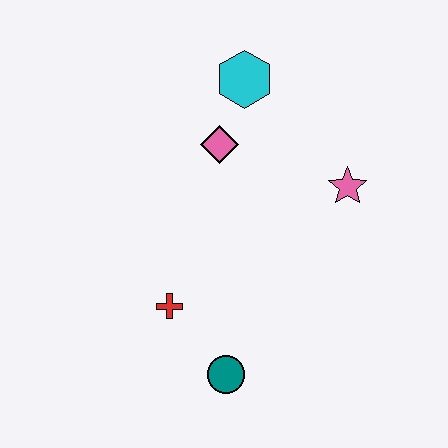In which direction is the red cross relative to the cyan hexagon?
The red cross is below the cyan hexagon.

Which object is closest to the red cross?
The teal circle is closest to the red cross.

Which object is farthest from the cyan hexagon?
The teal circle is farthest from the cyan hexagon.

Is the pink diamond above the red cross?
Yes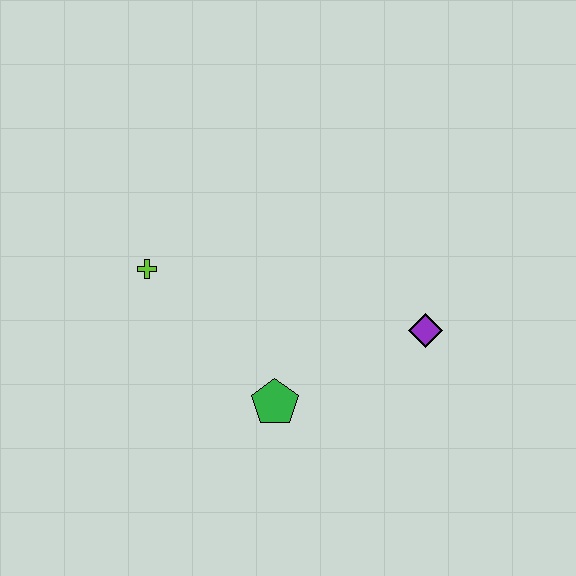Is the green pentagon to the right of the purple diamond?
No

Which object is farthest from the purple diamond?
The lime cross is farthest from the purple diamond.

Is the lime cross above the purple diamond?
Yes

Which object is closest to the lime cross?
The green pentagon is closest to the lime cross.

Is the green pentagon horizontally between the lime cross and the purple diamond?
Yes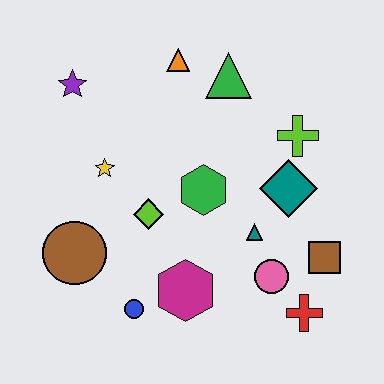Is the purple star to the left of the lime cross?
Yes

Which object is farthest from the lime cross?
The brown circle is farthest from the lime cross.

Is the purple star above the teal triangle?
Yes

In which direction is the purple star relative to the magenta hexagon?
The purple star is above the magenta hexagon.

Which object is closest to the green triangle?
The orange triangle is closest to the green triangle.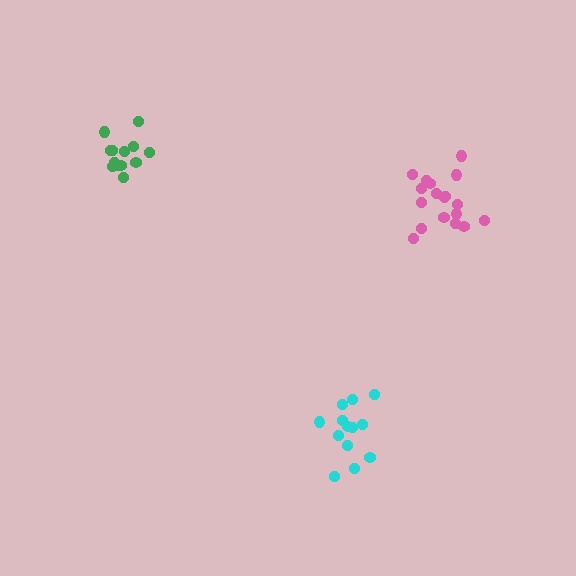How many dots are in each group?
Group 1: 13 dots, Group 2: 13 dots, Group 3: 18 dots (44 total).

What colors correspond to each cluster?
The clusters are colored: green, cyan, pink.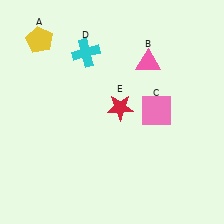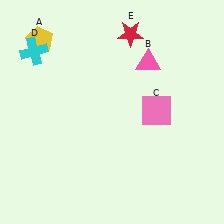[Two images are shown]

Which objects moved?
The objects that moved are: the cyan cross (D), the red star (E).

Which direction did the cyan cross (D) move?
The cyan cross (D) moved left.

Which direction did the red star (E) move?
The red star (E) moved up.